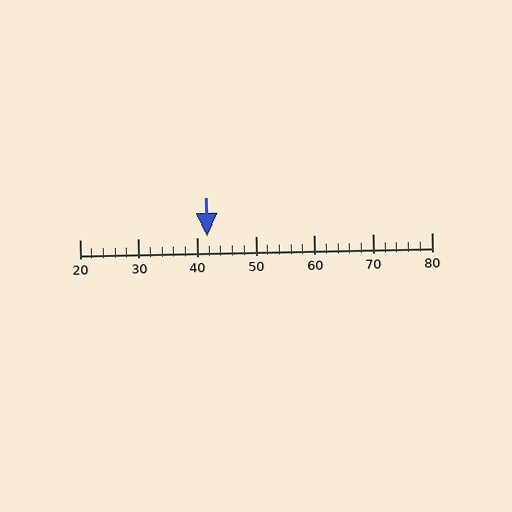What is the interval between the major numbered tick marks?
The major tick marks are spaced 10 units apart.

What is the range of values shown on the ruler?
The ruler shows values from 20 to 80.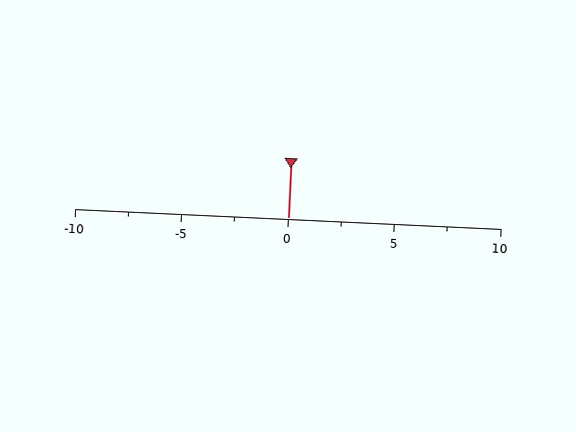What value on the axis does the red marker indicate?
The marker indicates approximately 0.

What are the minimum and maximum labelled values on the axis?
The axis runs from -10 to 10.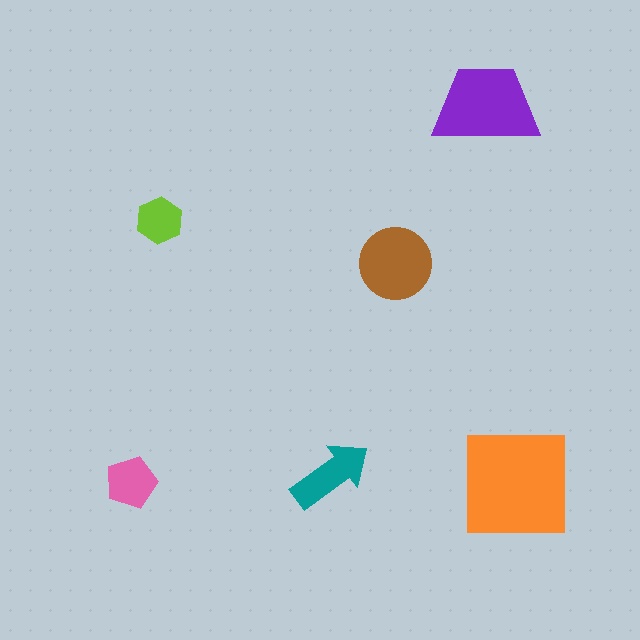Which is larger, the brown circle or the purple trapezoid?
The purple trapezoid.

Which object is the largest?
The orange square.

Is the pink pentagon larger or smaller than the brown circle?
Smaller.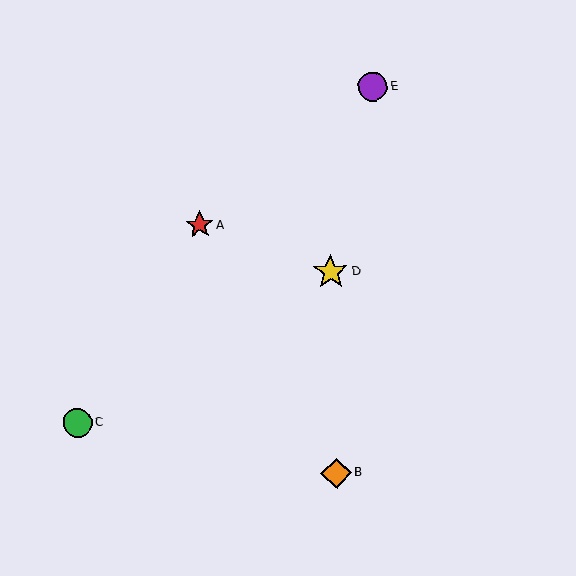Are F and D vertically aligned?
Yes, both are at x≈336.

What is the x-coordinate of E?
Object E is at x≈373.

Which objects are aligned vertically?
Objects B, D, F are aligned vertically.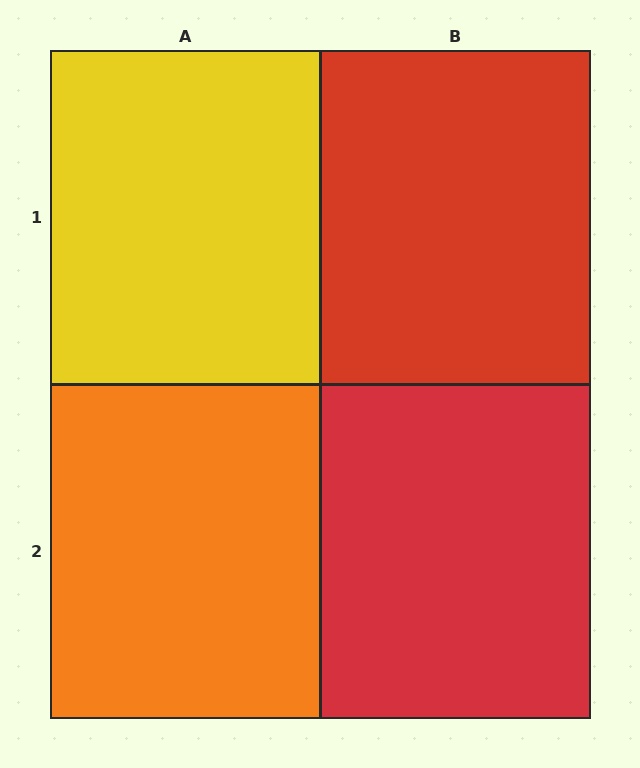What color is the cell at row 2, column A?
Orange.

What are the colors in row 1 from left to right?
Yellow, red.